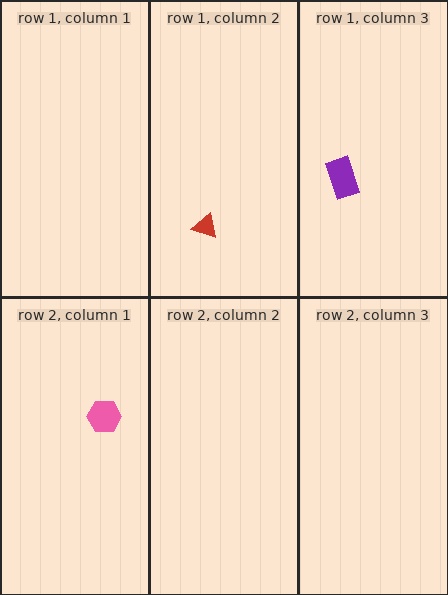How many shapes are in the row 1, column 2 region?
1.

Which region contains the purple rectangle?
The row 1, column 3 region.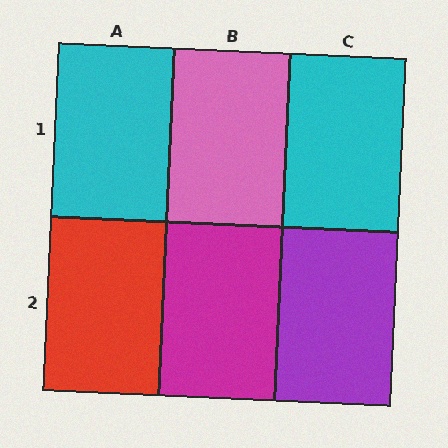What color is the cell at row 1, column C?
Cyan.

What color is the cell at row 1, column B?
Pink.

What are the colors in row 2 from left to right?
Red, magenta, purple.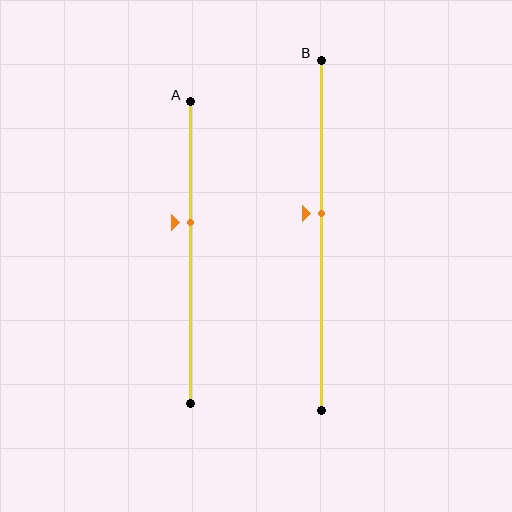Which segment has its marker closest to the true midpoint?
Segment B has its marker closest to the true midpoint.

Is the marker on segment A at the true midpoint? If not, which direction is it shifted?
No, the marker on segment A is shifted upward by about 10% of the segment length.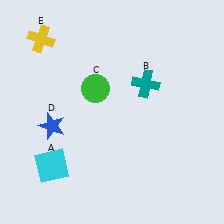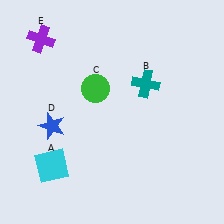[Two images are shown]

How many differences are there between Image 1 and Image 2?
There is 1 difference between the two images.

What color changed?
The cross (E) changed from yellow in Image 1 to purple in Image 2.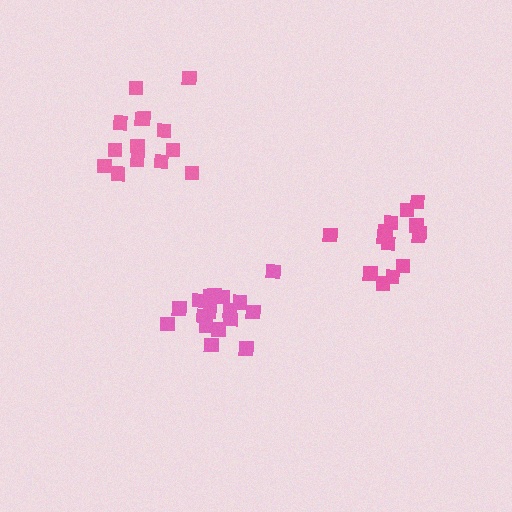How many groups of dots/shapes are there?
There are 3 groups.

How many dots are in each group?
Group 1: 17 dots, Group 2: 14 dots, Group 3: 14 dots (45 total).